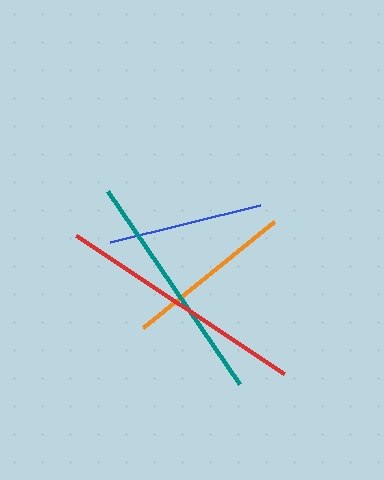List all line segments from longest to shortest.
From longest to shortest: red, teal, orange, blue.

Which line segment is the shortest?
The blue line is the shortest at approximately 154 pixels.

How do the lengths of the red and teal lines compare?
The red and teal lines are approximately the same length.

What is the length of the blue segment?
The blue segment is approximately 154 pixels long.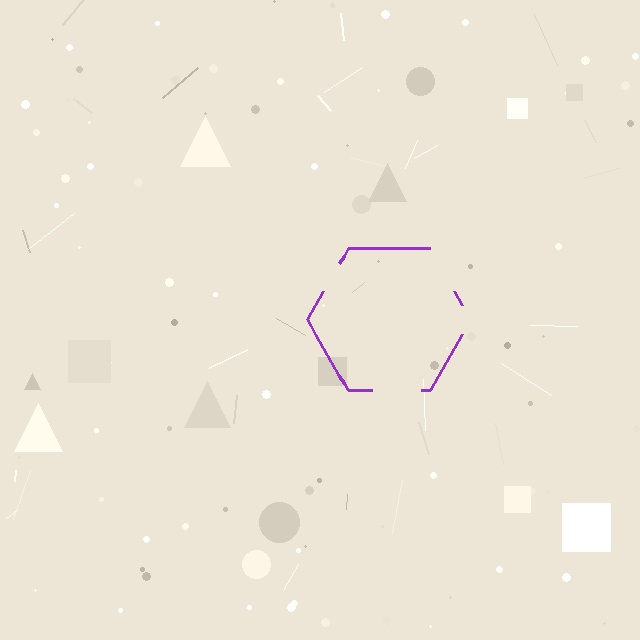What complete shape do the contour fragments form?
The contour fragments form a hexagon.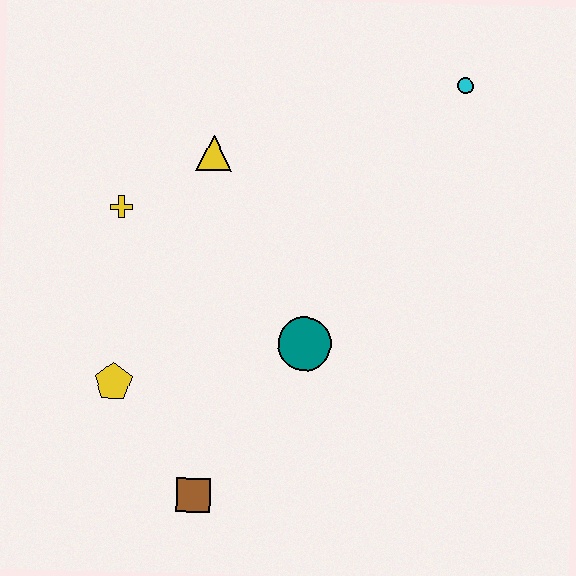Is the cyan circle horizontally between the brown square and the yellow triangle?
No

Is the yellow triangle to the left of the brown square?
No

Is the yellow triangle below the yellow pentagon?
No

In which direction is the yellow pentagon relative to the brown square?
The yellow pentagon is above the brown square.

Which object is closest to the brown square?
The yellow pentagon is closest to the brown square.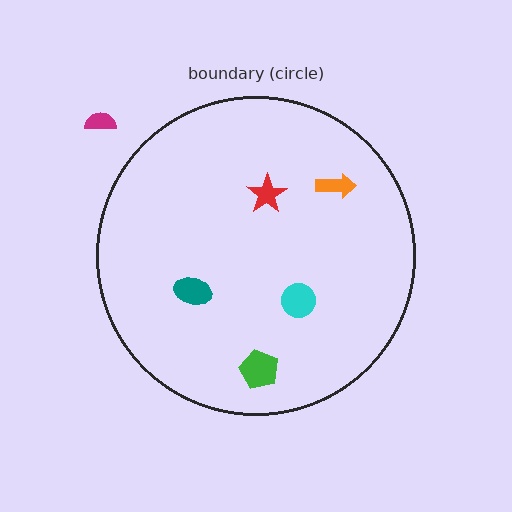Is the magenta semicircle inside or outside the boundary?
Outside.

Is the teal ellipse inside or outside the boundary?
Inside.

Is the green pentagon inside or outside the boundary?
Inside.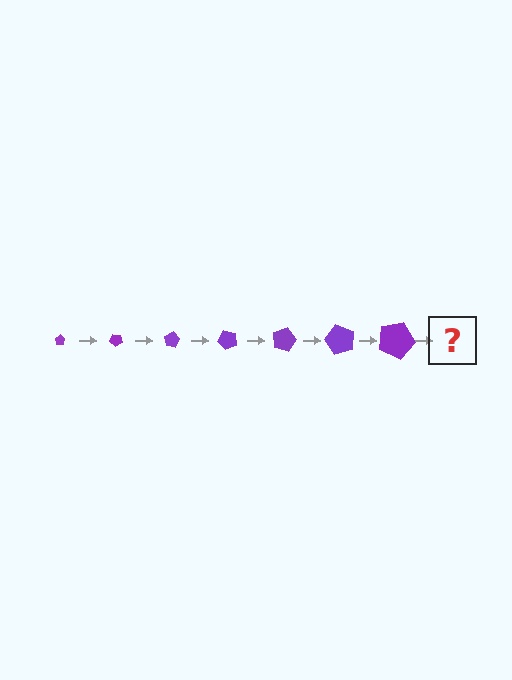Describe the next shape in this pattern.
It should be a pentagon, larger than the previous one and rotated 280 degrees from the start.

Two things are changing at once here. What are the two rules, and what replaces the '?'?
The two rules are that the pentagon grows larger each step and it rotates 40 degrees each step. The '?' should be a pentagon, larger than the previous one and rotated 280 degrees from the start.